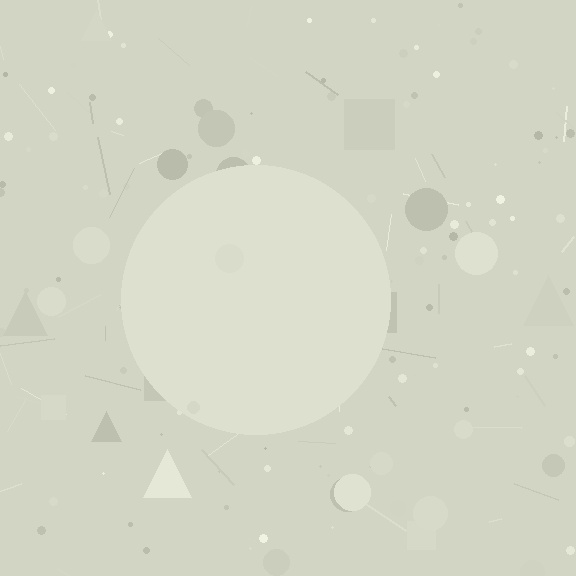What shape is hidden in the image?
A circle is hidden in the image.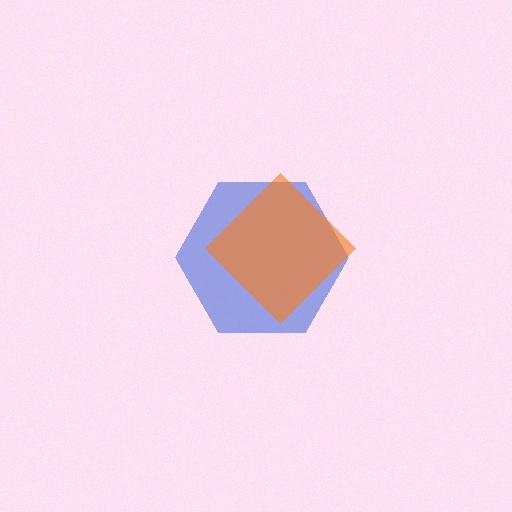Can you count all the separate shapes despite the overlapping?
Yes, there are 2 separate shapes.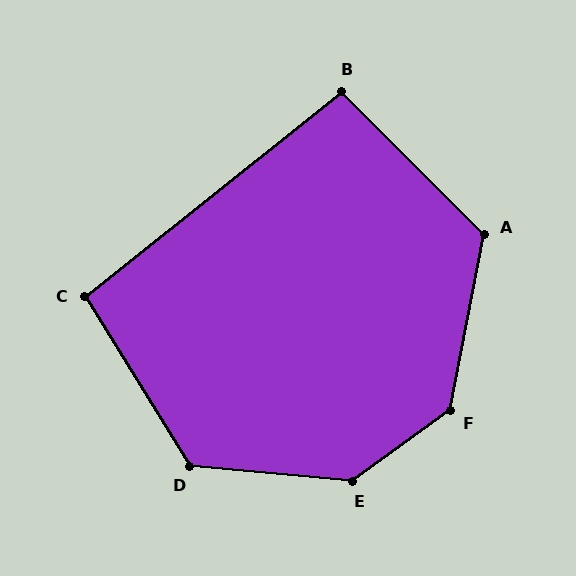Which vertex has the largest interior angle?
E, at approximately 139 degrees.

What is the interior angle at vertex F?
Approximately 137 degrees (obtuse).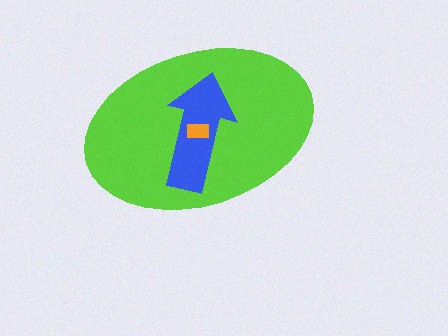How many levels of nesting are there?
3.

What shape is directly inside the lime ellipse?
The blue arrow.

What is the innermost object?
The orange rectangle.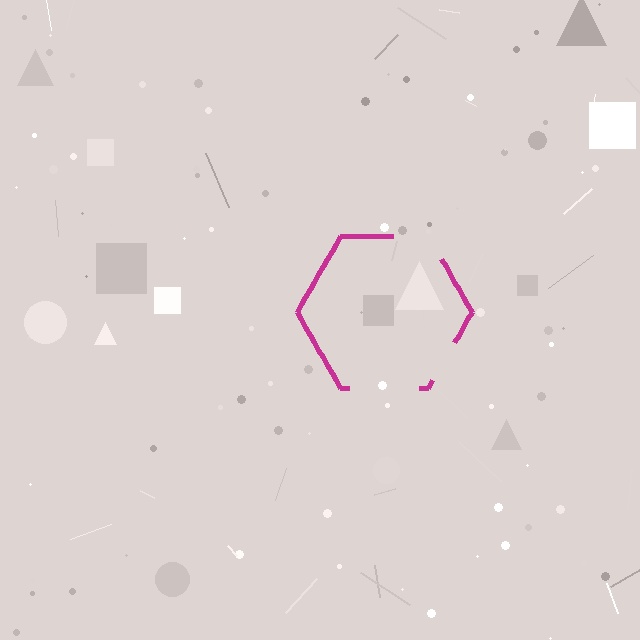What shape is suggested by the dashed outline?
The dashed outline suggests a hexagon.